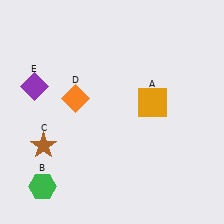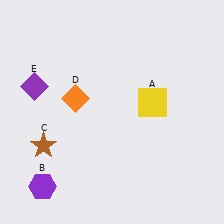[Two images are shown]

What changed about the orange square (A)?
In Image 1, A is orange. In Image 2, it changed to yellow.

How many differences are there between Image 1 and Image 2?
There are 2 differences between the two images.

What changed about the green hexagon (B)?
In Image 1, B is green. In Image 2, it changed to purple.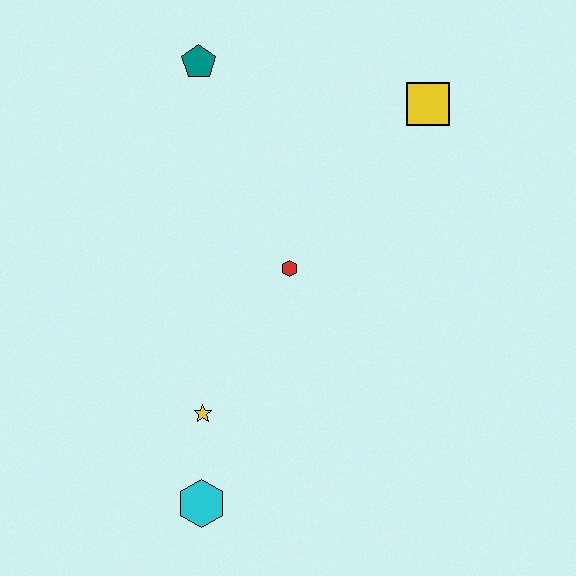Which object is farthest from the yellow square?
The cyan hexagon is farthest from the yellow square.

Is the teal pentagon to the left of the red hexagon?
Yes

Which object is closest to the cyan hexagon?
The yellow star is closest to the cyan hexagon.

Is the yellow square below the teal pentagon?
Yes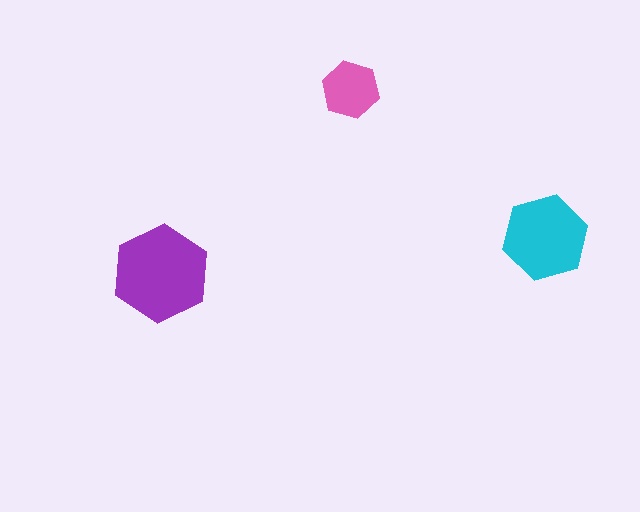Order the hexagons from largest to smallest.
the purple one, the cyan one, the pink one.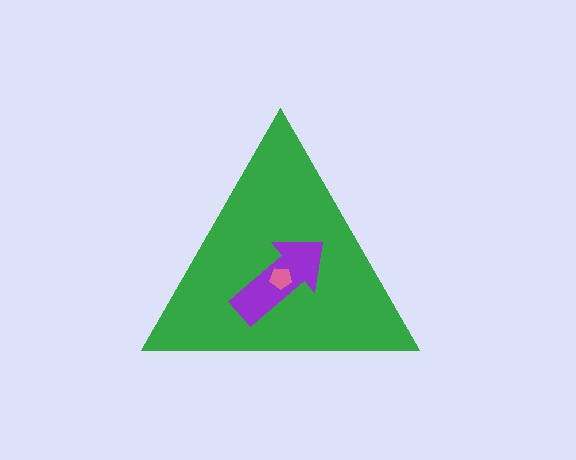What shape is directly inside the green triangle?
The purple arrow.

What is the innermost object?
The pink pentagon.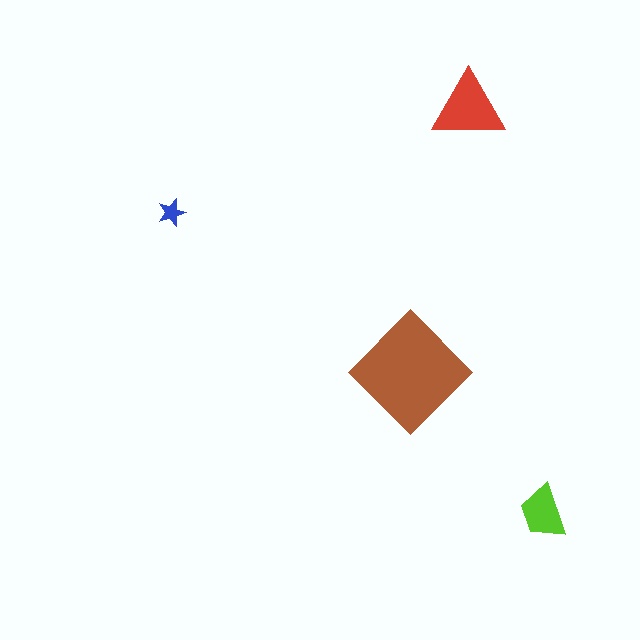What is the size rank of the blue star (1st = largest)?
4th.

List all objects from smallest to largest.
The blue star, the lime trapezoid, the red triangle, the brown diamond.